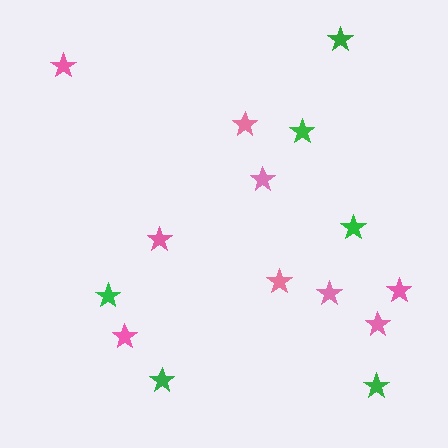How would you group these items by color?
There are 2 groups: one group of pink stars (9) and one group of green stars (6).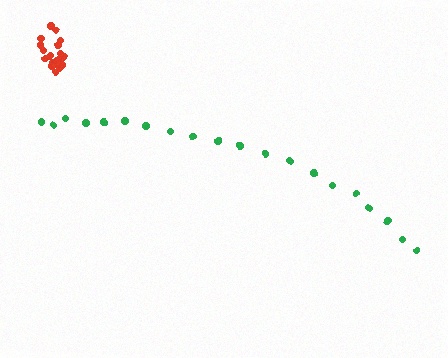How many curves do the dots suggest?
There are 2 distinct paths.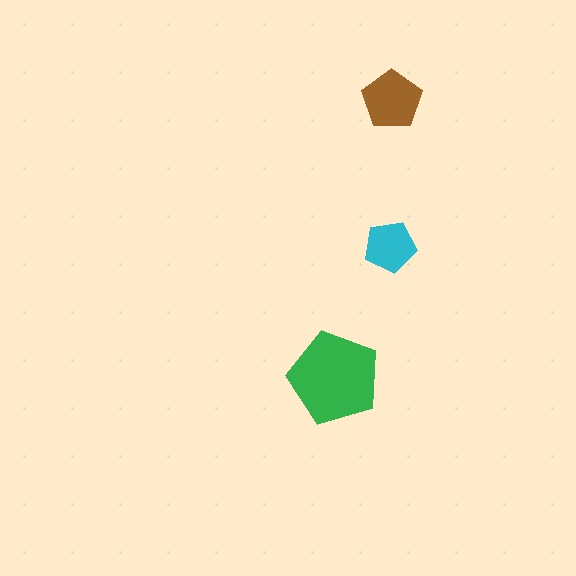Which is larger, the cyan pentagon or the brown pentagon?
The brown one.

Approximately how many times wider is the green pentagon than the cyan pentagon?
About 2 times wider.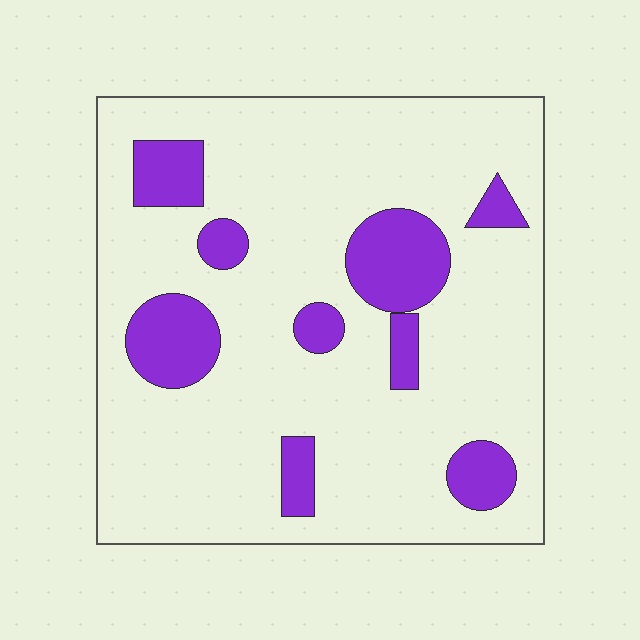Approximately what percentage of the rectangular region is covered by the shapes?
Approximately 20%.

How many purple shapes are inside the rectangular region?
9.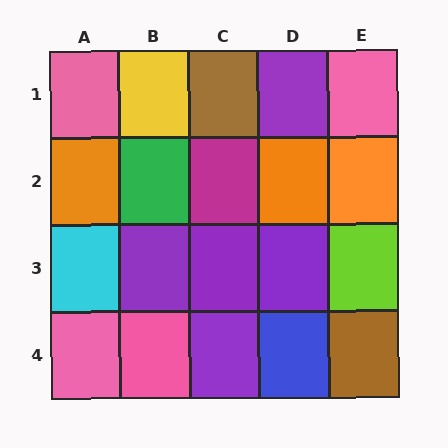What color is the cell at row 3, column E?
Lime.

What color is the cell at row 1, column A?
Pink.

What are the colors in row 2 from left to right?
Orange, green, magenta, orange, orange.